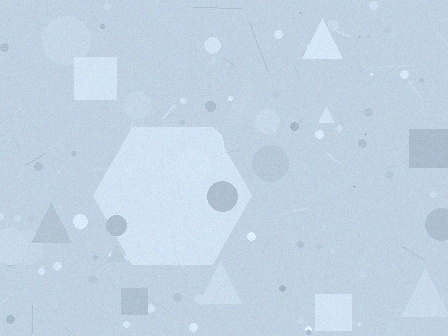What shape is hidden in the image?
A hexagon is hidden in the image.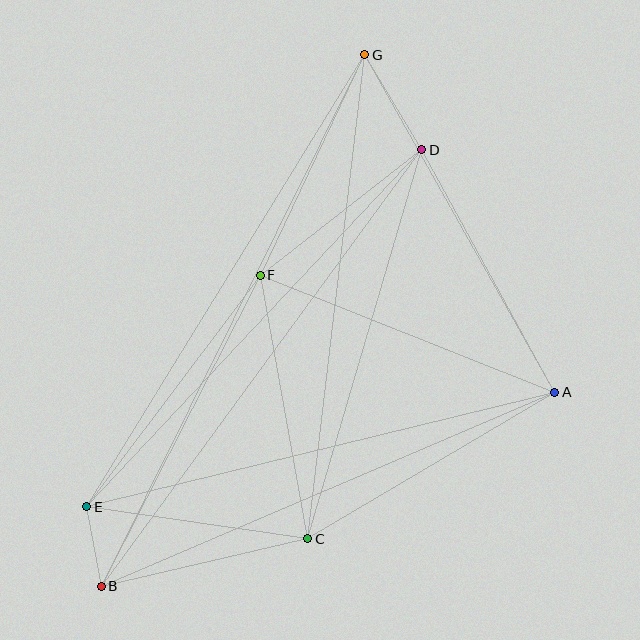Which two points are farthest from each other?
Points B and G are farthest from each other.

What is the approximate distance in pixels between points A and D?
The distance between A and D is approximately 277 pixels.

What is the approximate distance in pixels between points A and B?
The distance between A and B is approximately 493 pixels.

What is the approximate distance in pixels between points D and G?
The distance between D and G is approximately 111 pixels.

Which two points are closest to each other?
Points B and E are closest to each other.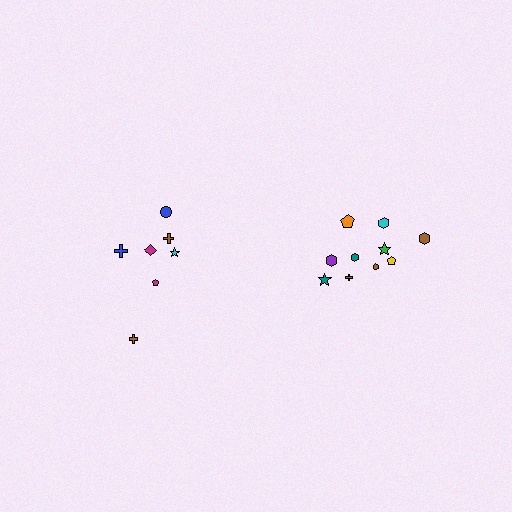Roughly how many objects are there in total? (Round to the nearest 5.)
Roughly 15 objects in total.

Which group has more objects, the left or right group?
The right group.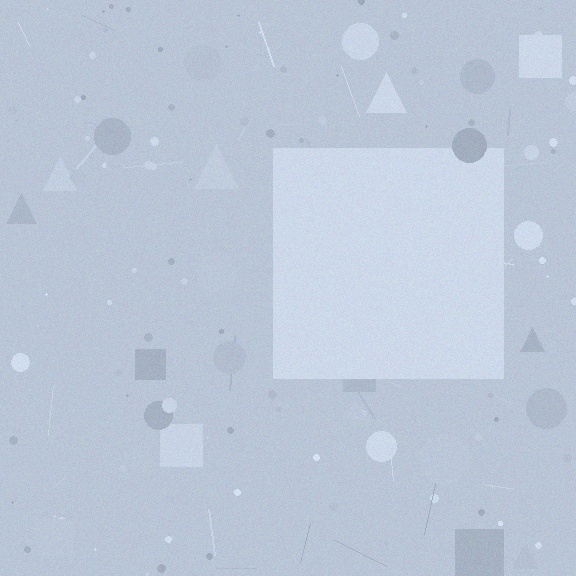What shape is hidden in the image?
A square is hidden in the image.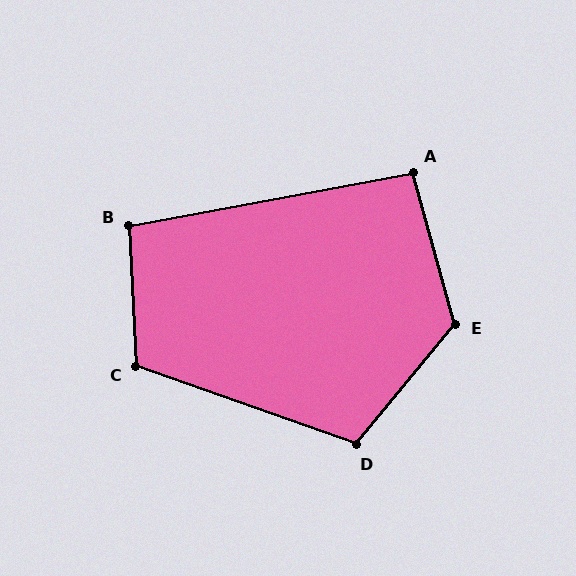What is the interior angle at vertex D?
Approximately 110 degrees (obtuse).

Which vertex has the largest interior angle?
E, at approximately 126 degrees.